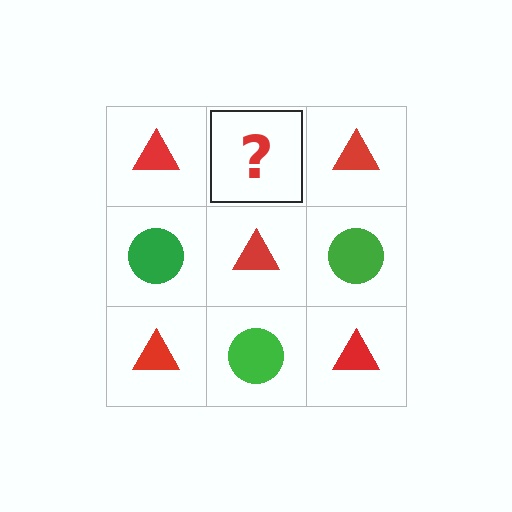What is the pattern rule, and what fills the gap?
The rule is that it alternates red triangle and green circle in a checkerboard pattern. The gap should be filled with a green circle.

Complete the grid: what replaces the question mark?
The question mark should be replaced with a green circle.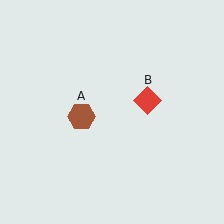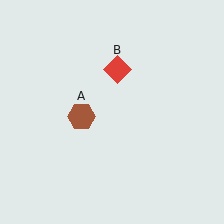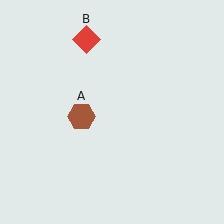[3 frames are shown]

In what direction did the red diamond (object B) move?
The red diamond (object B) moved up and to the left.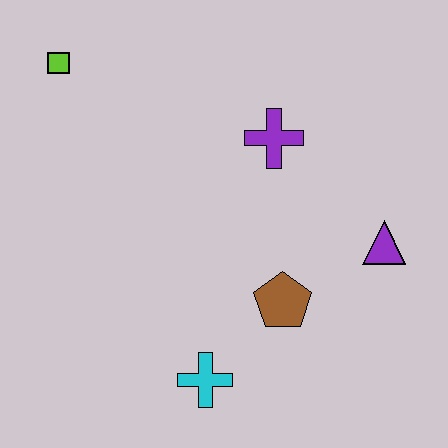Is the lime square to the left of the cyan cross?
Yes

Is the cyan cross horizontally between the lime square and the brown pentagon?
Yes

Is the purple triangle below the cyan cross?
No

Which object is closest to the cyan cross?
The brown pentagon is closest to the cyan cross.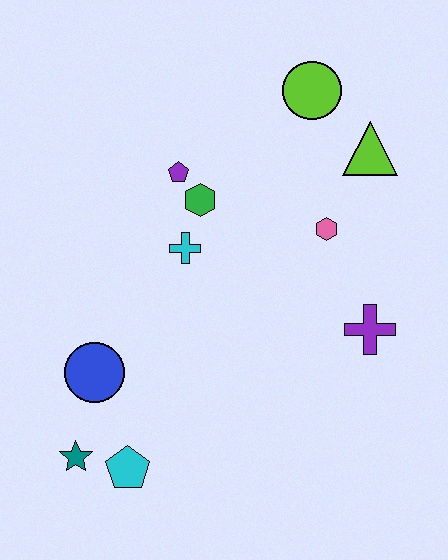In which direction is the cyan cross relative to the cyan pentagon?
The cyan cross is above the cyan pentagon.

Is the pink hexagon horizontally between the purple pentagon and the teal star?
No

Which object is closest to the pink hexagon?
The lime triangle is closest to the pink hexagon.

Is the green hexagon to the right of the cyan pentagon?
Yes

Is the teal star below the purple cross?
Yes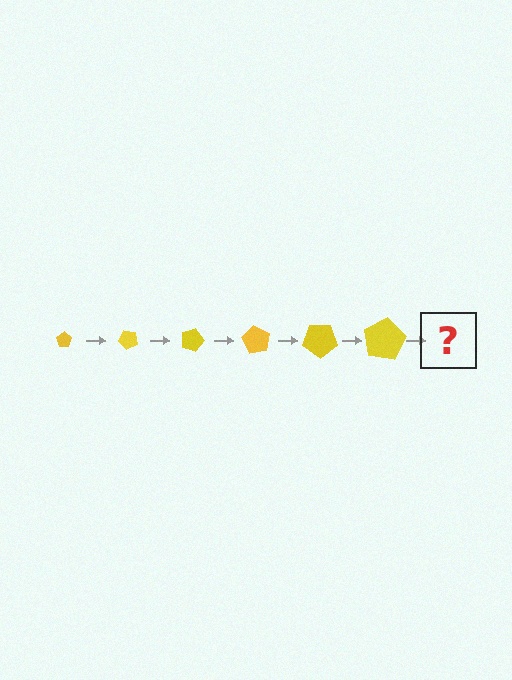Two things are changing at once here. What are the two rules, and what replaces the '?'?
The two rules are that the pentagon grows larger each step and it rotates 45 degrees each step. The '?' should be a pentagon, larger than the previous one and rotated 270 degrees from the start.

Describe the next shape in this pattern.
It should be a pentagon, larger than the previous one and rotated 270 degrees from the start.